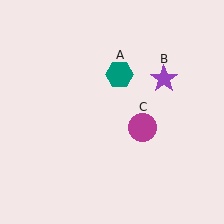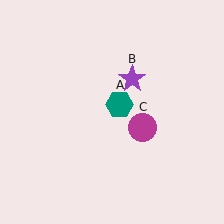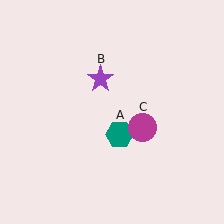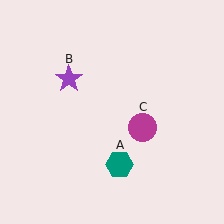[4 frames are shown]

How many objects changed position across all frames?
2 objects changed position: teal hexagon (object A), purple star (object B).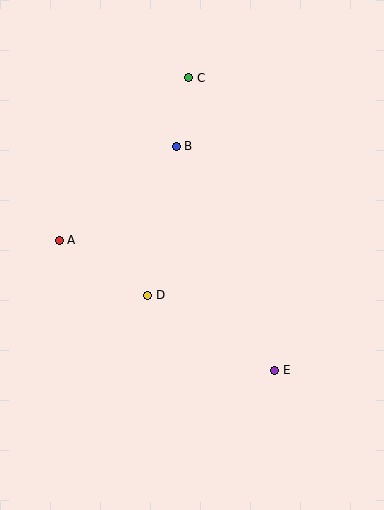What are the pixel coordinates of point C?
Point C is at (189, 78).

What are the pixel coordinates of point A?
Point A is at (59, 240).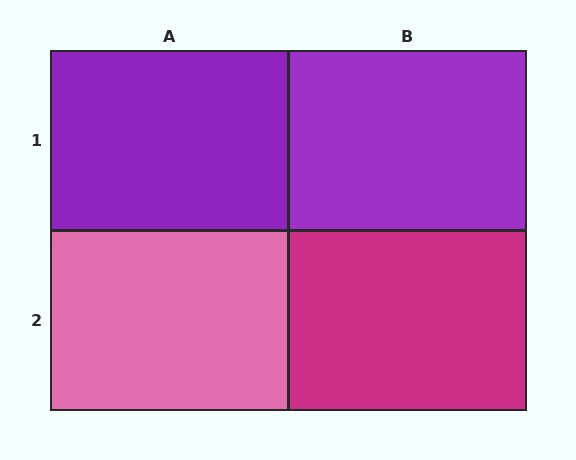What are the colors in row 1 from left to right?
Purple, purple.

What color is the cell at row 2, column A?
Pink.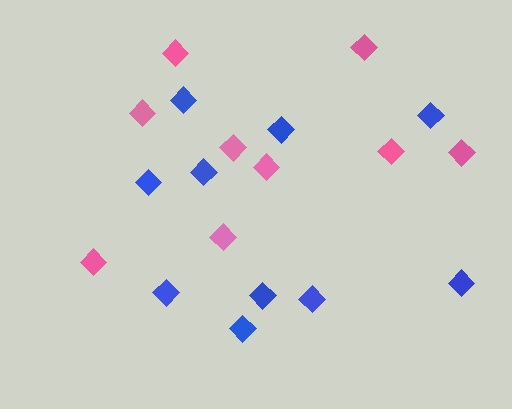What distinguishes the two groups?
There are 2 groups: one group of blue diamonds (10) and one group of pink diamonds (9).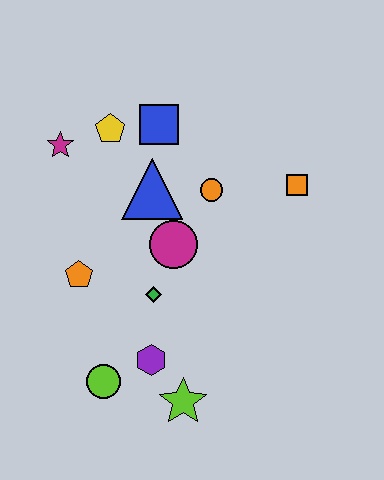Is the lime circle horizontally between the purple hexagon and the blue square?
No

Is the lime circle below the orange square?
Yes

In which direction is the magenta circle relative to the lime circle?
The magenta circle is above the lime circle.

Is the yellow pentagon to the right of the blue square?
No